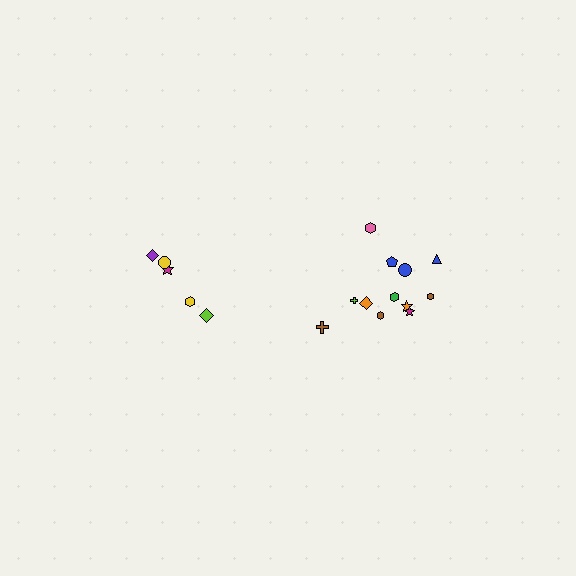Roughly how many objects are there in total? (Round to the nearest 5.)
Roughly 15 objects in total.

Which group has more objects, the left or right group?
The right group.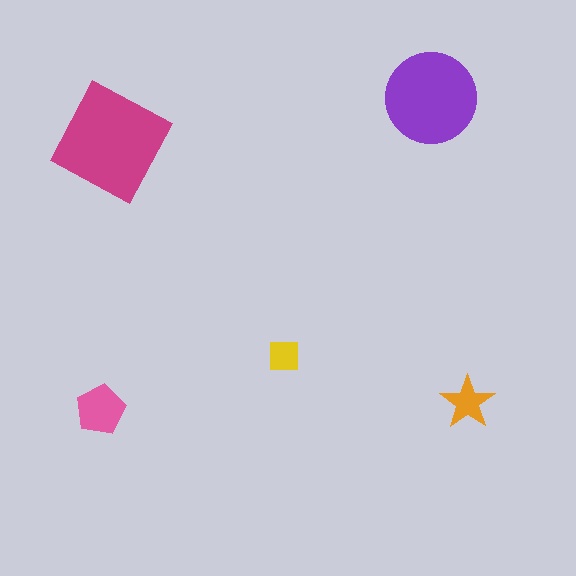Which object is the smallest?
The yellow square.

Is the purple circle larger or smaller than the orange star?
Larger.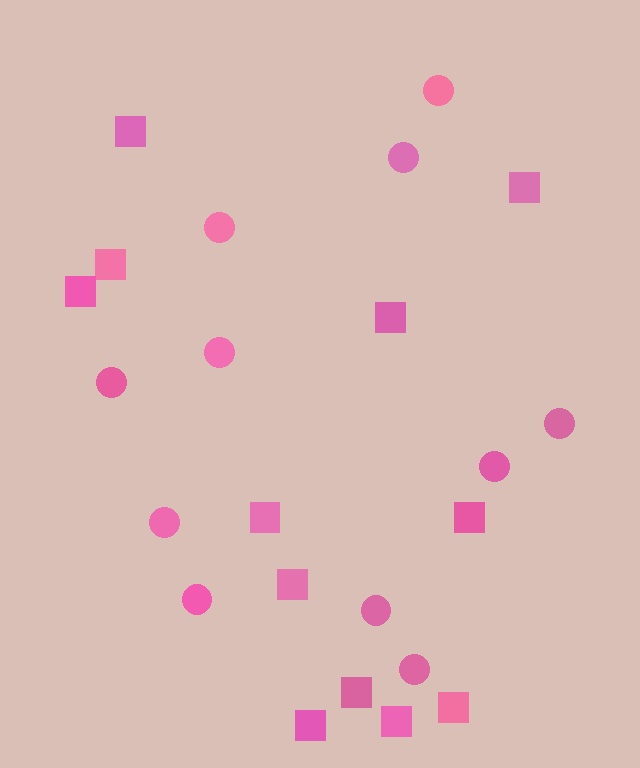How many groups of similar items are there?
There are 2 groups: one group of squares (12) and one group of circles (11).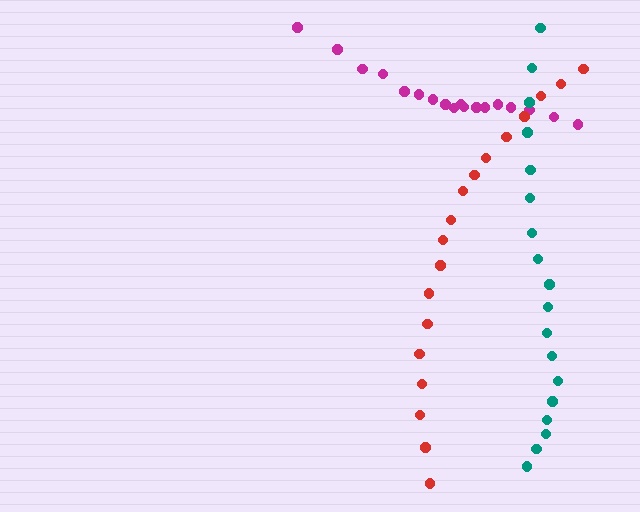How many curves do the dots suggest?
There are 3 distinct paths.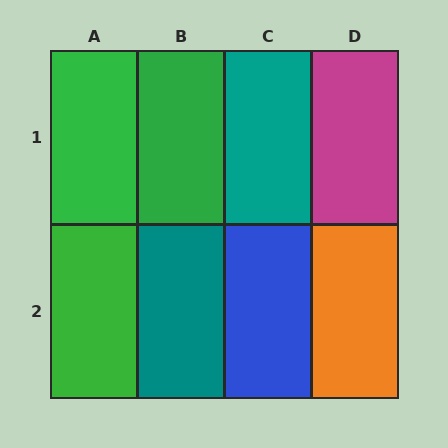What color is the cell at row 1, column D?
Magenta.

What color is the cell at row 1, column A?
Green.